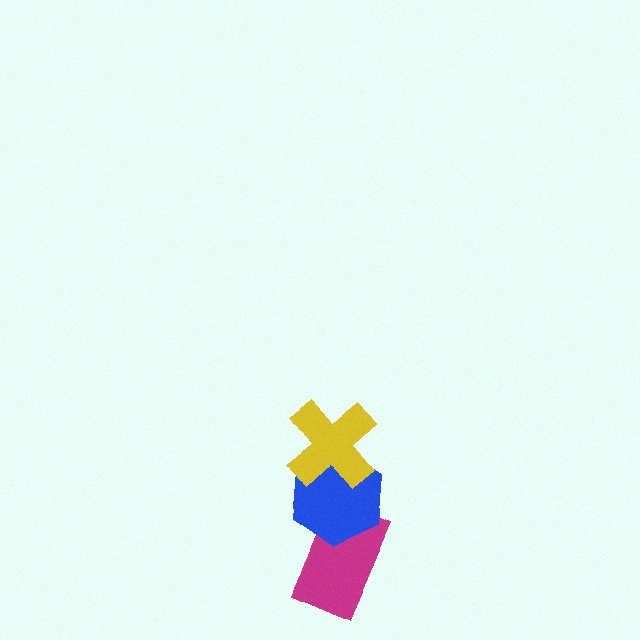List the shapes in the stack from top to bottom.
From top to bottom: the yellow cross, the blue hexagon, the magenta rectangle.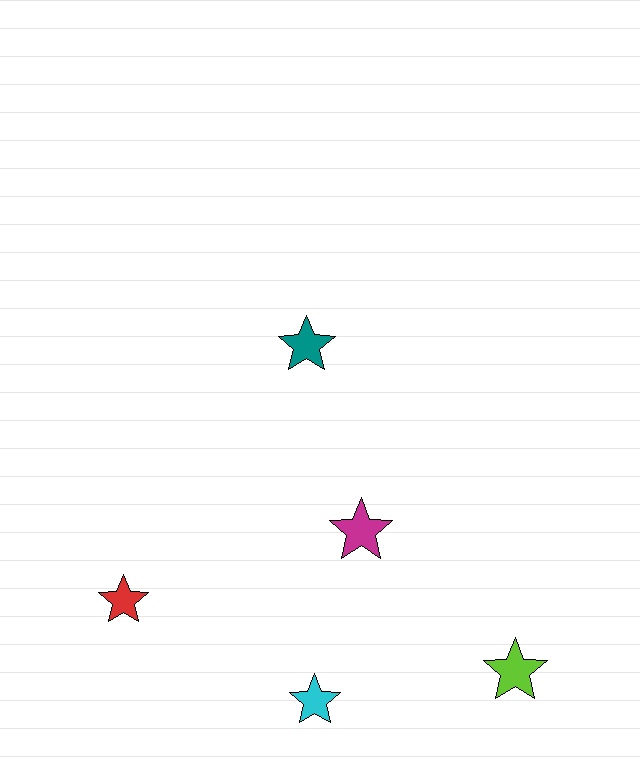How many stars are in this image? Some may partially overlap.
There are 5 stars.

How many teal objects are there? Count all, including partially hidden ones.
There is 1 teal object.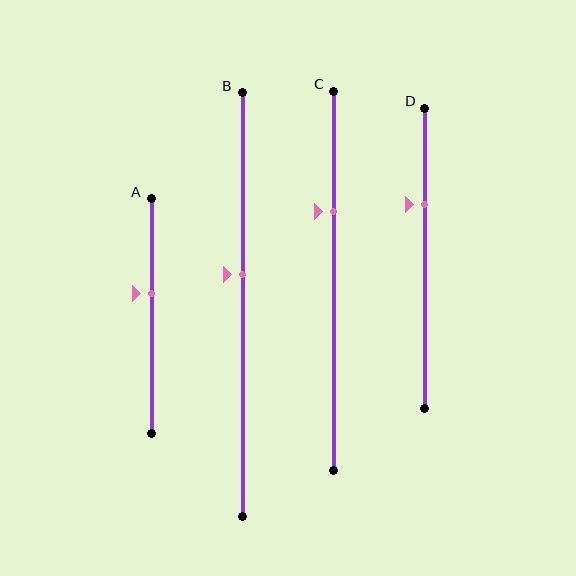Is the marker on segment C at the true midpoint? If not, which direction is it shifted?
No, the marker on segment C is shifted upward by about 18% of the segment length.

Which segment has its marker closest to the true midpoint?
Segment B has its marker closest to the true midpoint.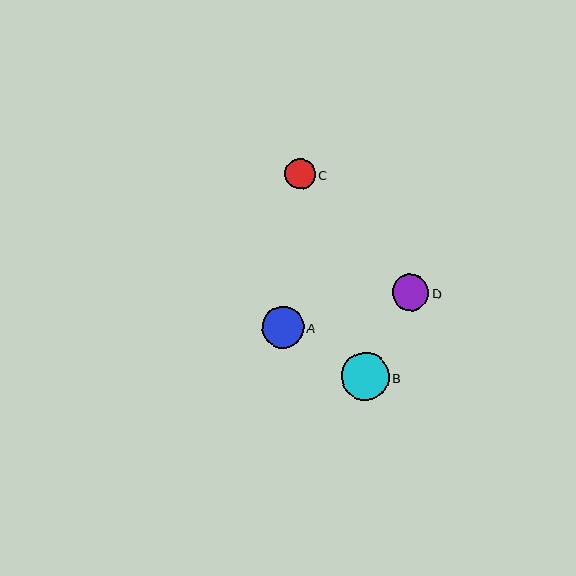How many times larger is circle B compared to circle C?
Circle B is approximately 1.6 times the size of circle C.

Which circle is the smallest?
Circle C is the smallest with a size of approximately 31 pixels.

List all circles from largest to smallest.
From largest to smallest: B, A, D, C.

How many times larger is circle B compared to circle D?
Circle B is approximately 1.3 times the size of circle D.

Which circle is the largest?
Circle B is the largest with a size of approximately 48 pixels.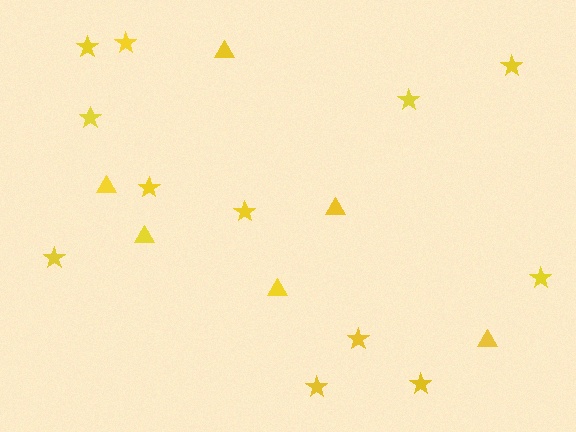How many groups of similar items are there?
There are 2 groups: one group of stars (12) and one group of triangles (6).